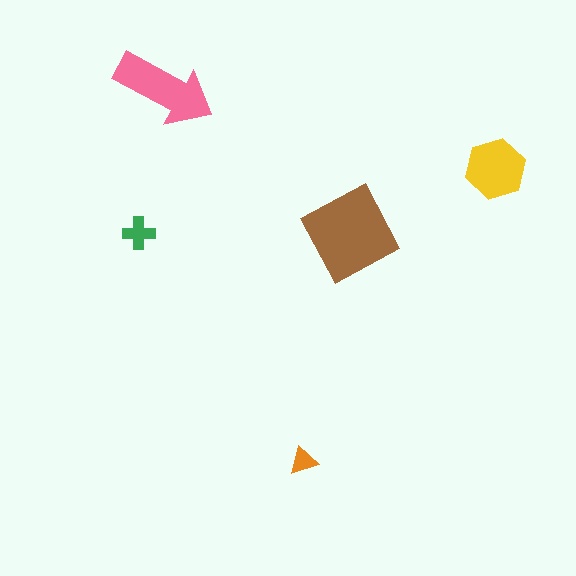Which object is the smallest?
The orange triangle.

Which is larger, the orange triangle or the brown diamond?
The brown diamond.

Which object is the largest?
The brown diamond.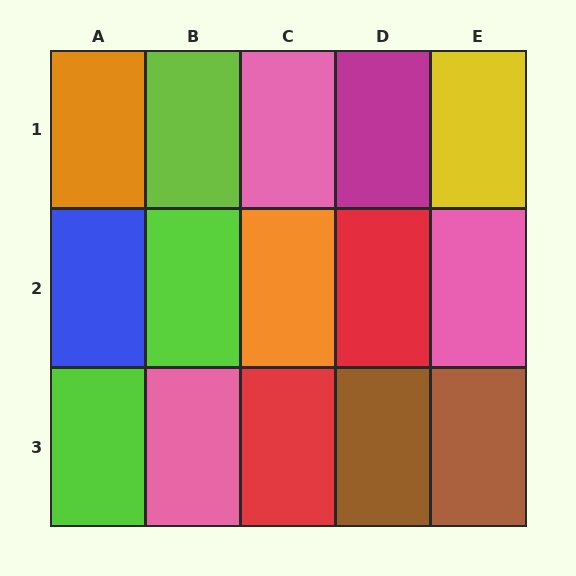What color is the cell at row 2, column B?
Lime.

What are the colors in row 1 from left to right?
Orange, lime, pink, magenta, yellow.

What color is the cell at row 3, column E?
Brown.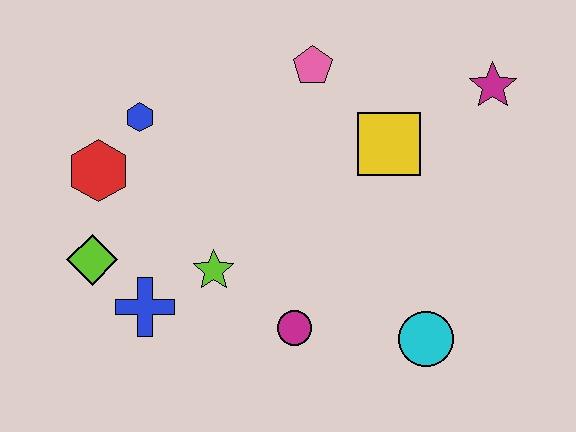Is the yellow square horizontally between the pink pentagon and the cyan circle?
Yes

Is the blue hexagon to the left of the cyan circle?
Yes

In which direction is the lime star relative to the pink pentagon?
The lime star is below the pink pentagon.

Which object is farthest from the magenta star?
The lime diamond is farthest from the magenta star.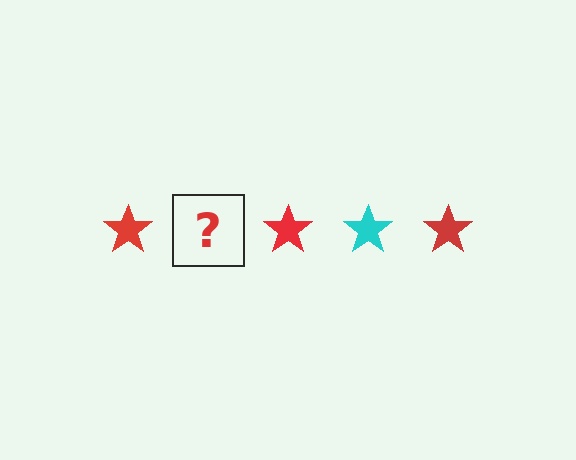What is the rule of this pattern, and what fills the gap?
The rule is that the pattern cycles through red, cyan stars. The gap should be filled with a cyan star.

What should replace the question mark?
The question mark should be replaced with a cyan star.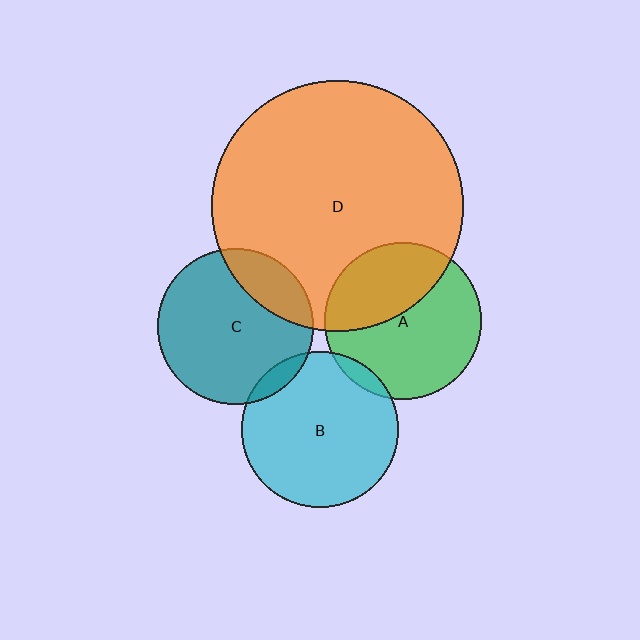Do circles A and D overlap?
Yes.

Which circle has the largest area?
Circle D (orange).